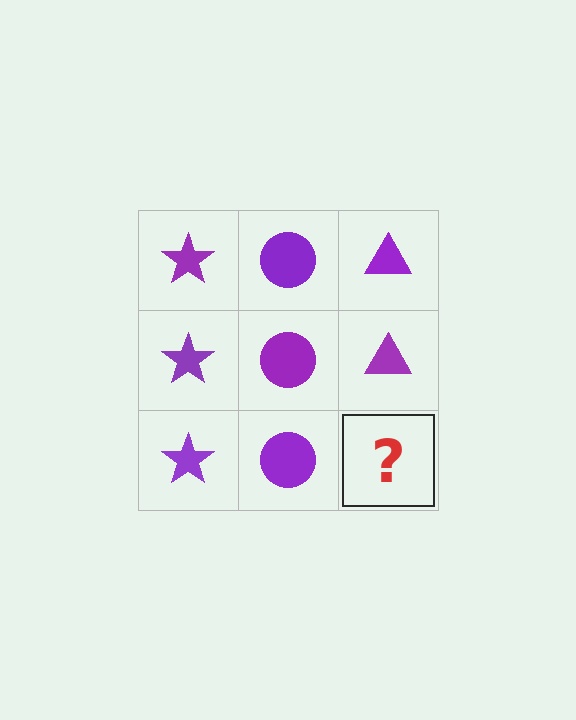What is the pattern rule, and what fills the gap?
The rule is that each column has a consistent shape. The gap should be filled with a purple triangle.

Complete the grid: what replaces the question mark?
The question mark should be replaced with a purple triangle.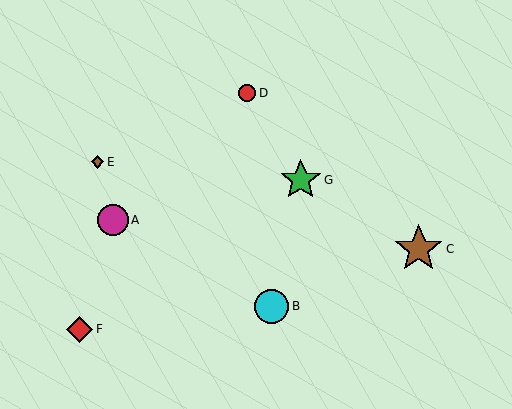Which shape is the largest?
The brown star (labeled C) is the largest.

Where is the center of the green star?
The center of the green star is at (301, 180).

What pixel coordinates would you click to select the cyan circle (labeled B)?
Click at (272, 306) to select the cyan circle B.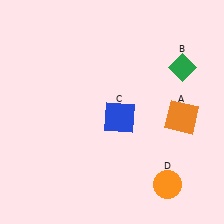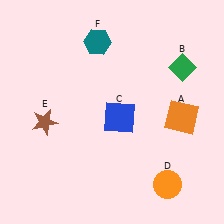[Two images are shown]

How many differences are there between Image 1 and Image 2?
There are 2 differences between the two images.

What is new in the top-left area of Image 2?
A teal hexagon (F) was added in the top-left area of Image 2.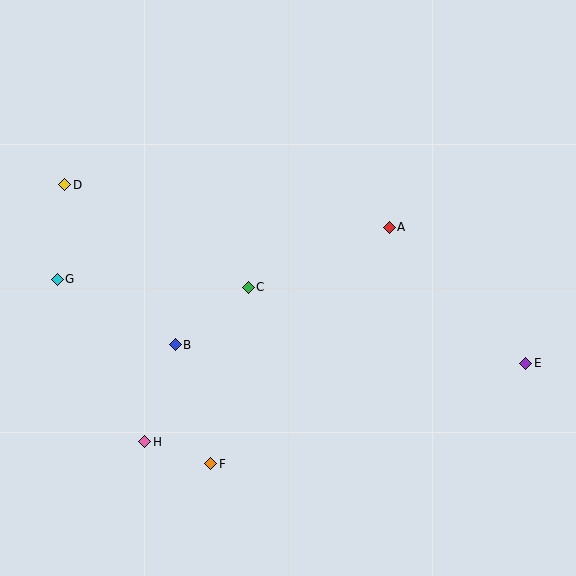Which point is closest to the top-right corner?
Point A is closest to the top-right corner.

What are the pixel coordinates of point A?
Point A is at (389, 227).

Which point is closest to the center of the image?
Point C at (248, 287) is closest to the center.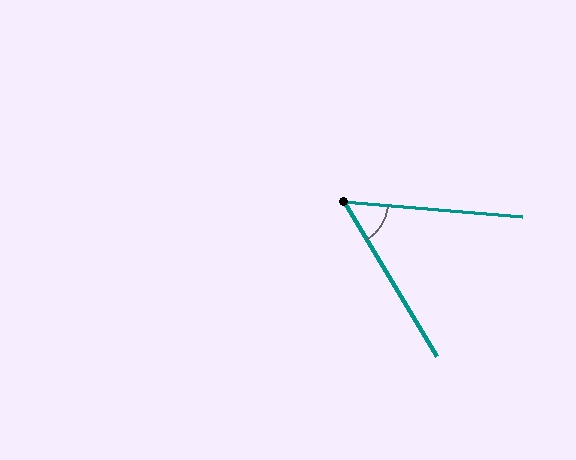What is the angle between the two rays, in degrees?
Approximately 54 degrees.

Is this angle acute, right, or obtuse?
It is acute.